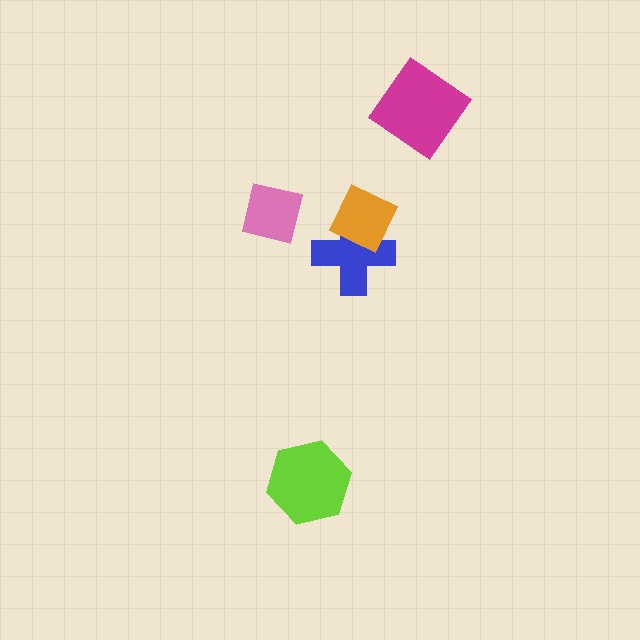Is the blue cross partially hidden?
Yes, it is partially covered by another shape.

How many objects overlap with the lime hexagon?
0 objects overlap with the lime hexagon.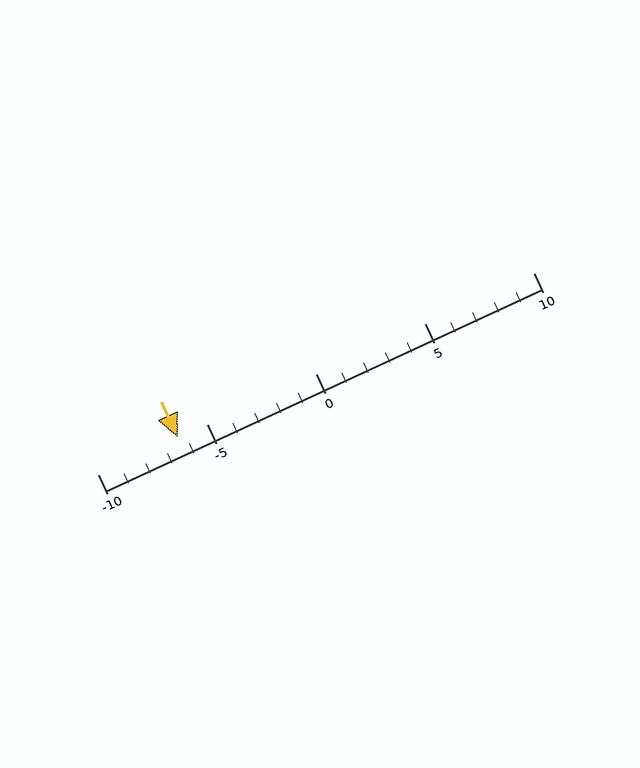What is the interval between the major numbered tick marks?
The major tick marks are spaced 5 units apart.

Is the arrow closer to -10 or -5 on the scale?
The arrow is closer to -5.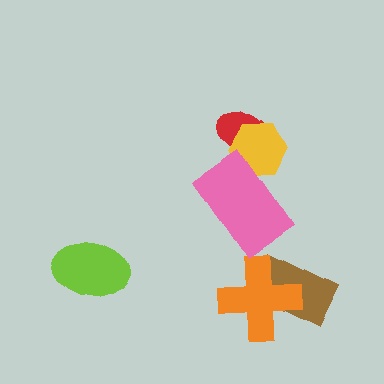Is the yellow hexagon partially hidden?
Yes, it is partially covered by another shape.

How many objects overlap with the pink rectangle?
1 object overlaps with the pink rectangle.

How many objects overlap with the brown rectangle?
1 object overlaps with the brown rectangle.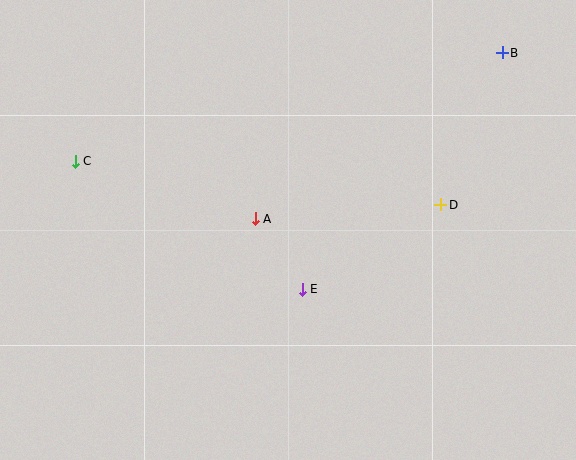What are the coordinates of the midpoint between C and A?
The midpoint between C and A is at (165, 190).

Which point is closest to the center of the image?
Point A at (255, 219) is closest to the center.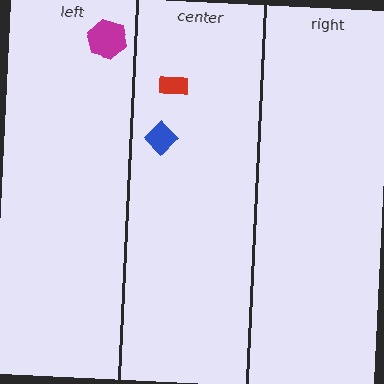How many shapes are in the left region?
1.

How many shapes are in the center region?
2.